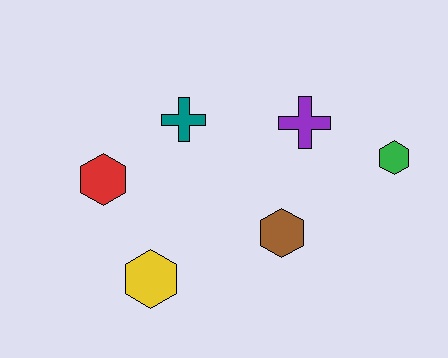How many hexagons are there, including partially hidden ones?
There are 4 hexagons.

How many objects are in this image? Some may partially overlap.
There are 6 objects.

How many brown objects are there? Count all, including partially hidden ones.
There is 1 brown object.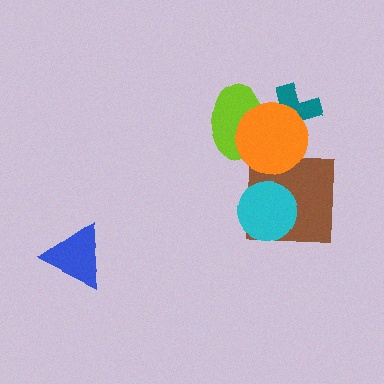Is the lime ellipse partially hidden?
Yes, it is partially covered by another shape.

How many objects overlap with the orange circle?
3 objects overlap with the orange circle.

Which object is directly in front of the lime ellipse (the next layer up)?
The teal cross is directly in front of the lime ellipse.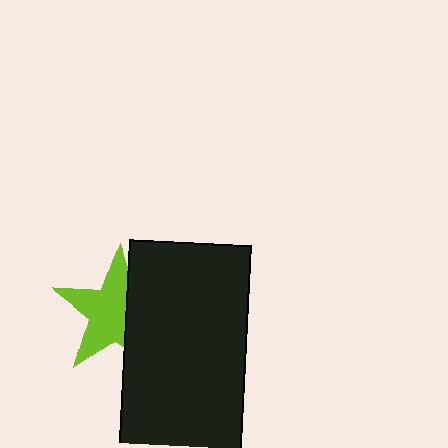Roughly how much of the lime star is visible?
About half of it is visible (roughly 63%).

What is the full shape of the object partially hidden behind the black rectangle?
The partially hidden object is a lime star.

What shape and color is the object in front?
The object in front is a black rectangle.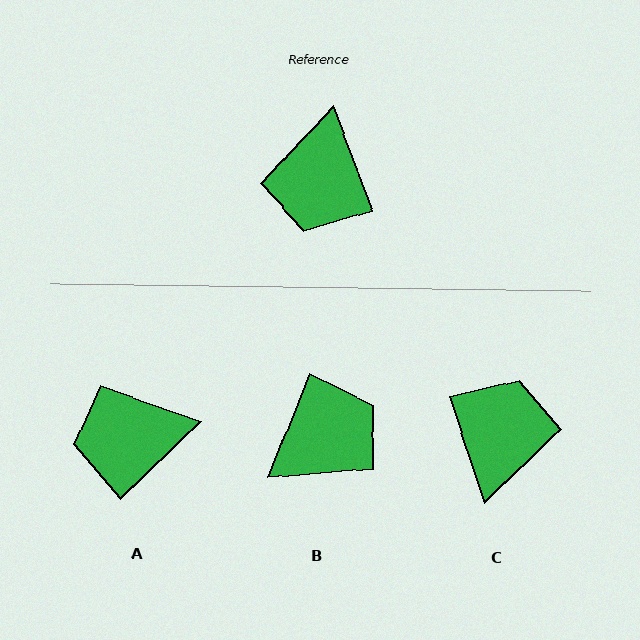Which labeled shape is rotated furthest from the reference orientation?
C, about 177 degrees away.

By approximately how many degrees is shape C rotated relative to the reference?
Approximately 177 degrees counter-clockwise.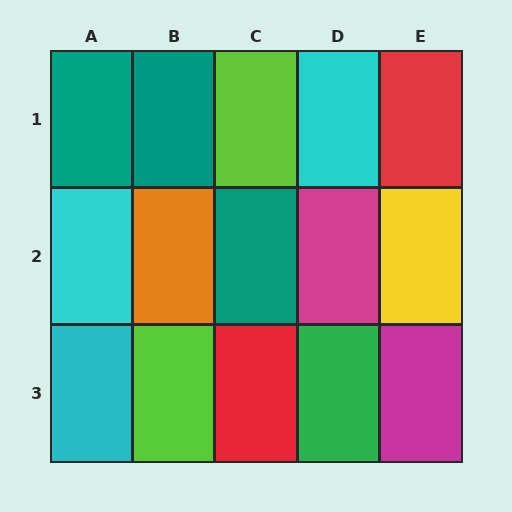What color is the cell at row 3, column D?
Green.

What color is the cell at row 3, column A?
Cyan.